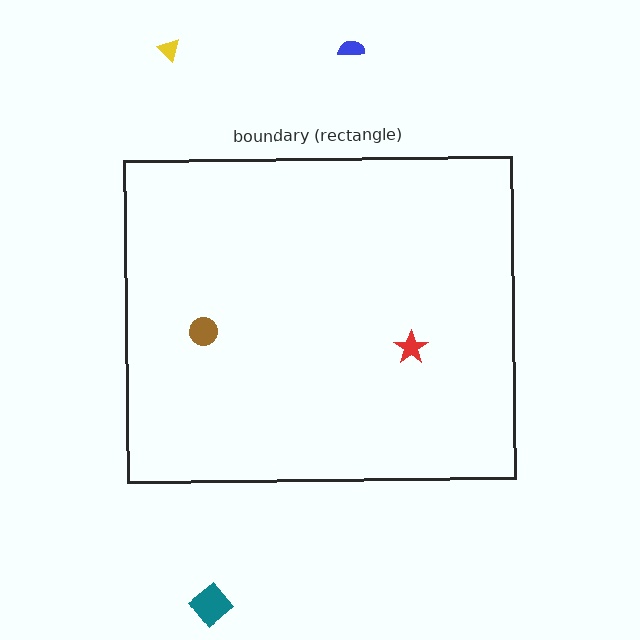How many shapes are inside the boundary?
2 inside, 3 outside.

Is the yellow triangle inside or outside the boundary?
Outside.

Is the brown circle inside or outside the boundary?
Inside.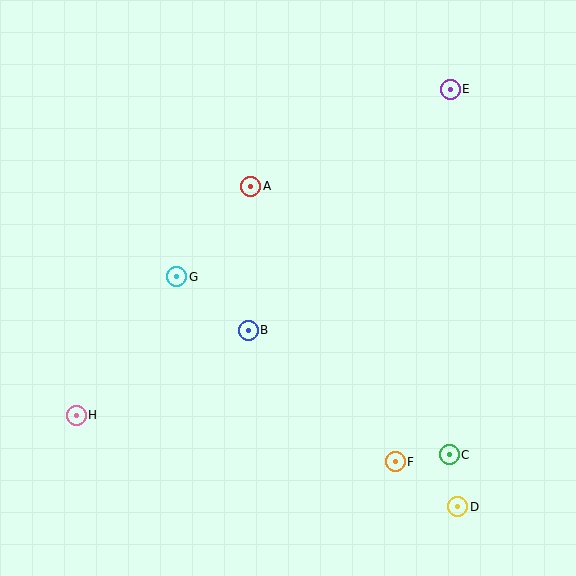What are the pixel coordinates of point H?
Point H is at (76, 415).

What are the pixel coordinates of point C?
Point C is at (449, 455).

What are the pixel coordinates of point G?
Point G is at (177, 277).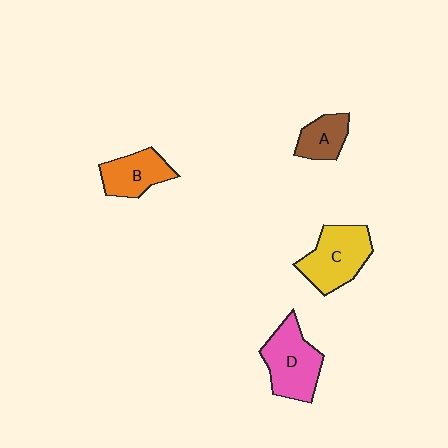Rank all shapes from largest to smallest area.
From largest to smallest: D (pink), C (yellow), B (orange), A (brown).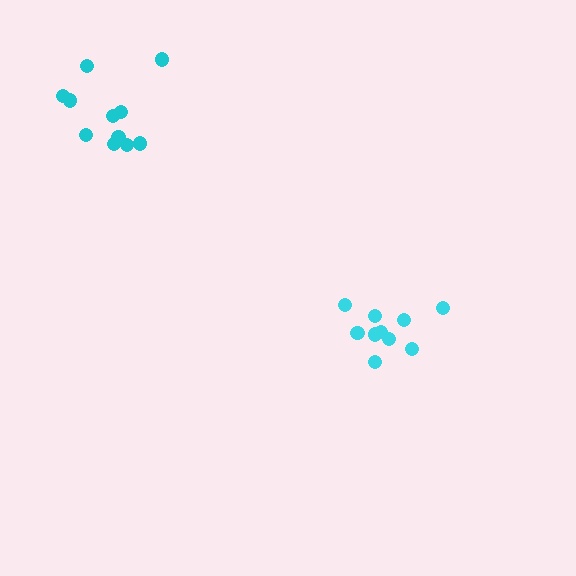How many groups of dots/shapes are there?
There are 2 groups.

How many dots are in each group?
Group 1: 11 dots, Group 2: 11 dots (22 total).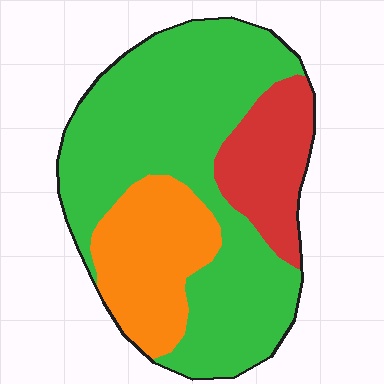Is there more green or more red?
Green.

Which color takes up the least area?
Red, at roughly 15%.